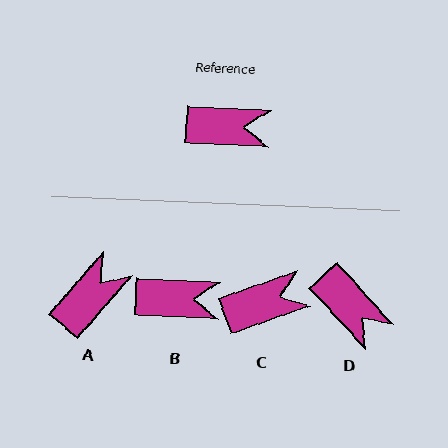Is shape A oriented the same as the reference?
No, it is off by about 52 degrees.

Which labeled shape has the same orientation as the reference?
B.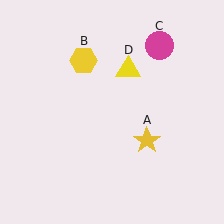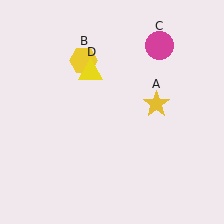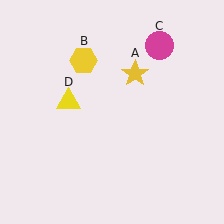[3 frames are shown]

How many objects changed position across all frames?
2 objects changed position: yellow star (object A), yellow triangle (object D).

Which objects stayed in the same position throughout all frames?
Yellow hexagon (object B) and magenta circle (object C) remained stationary.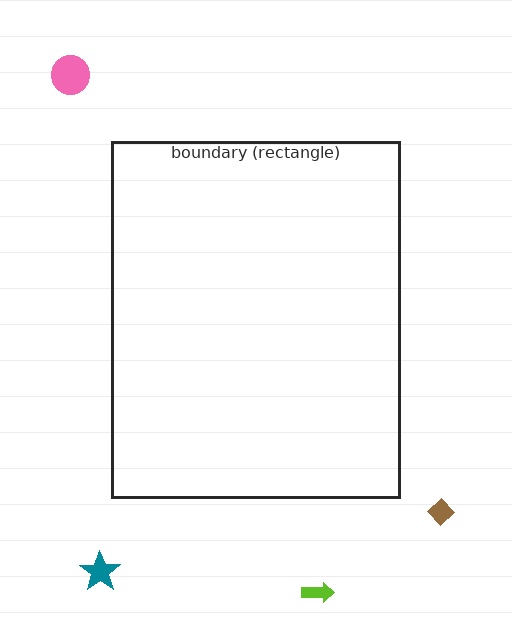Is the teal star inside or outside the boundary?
Outside.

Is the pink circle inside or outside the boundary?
Outside.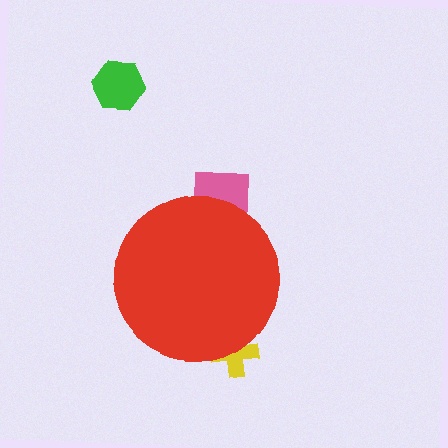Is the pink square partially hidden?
Yes, the pink square is partially hidden behind the red circle.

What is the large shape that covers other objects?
A red circle.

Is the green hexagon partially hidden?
No, the green hexagon is fully visible.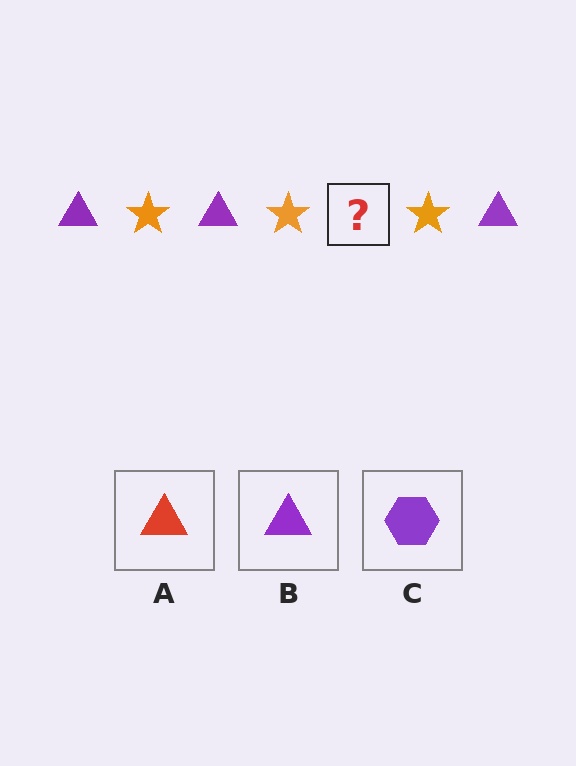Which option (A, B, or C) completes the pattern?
B.